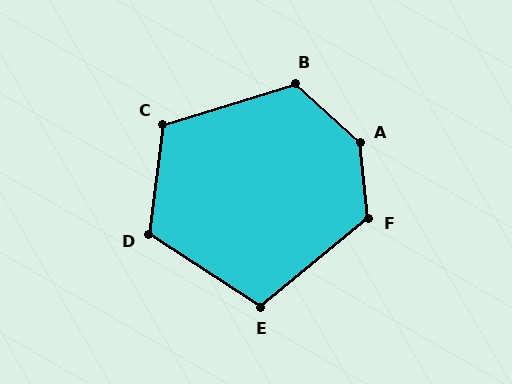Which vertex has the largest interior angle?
A, at approximately 138 degrees.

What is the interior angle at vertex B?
Approximately 121 degrees (obtuse).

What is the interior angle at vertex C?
Approximately 114 degrees (obtuse).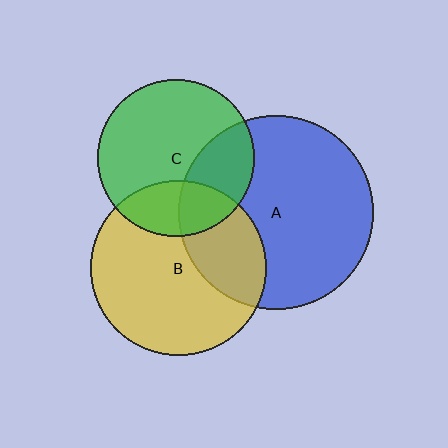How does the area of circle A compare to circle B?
Approximately 1.2 times.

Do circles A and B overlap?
Yes.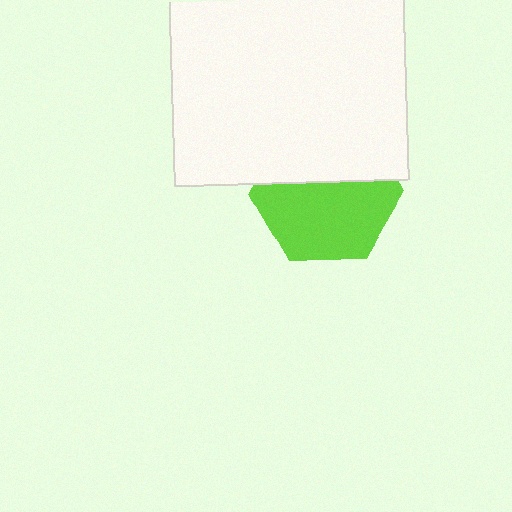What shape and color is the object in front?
The object in front is a white square.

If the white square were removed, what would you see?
You would see the complete lime hexagon.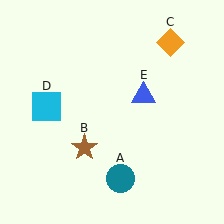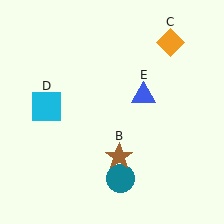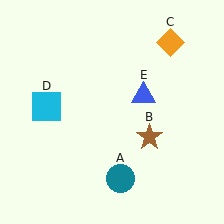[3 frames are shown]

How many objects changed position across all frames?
1 object changed position: brown star (object B).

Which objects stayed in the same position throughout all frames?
Teal circle (object A) and orange diamond (object C) and cyan square (object D) and blue triangle (object E) remained stationary.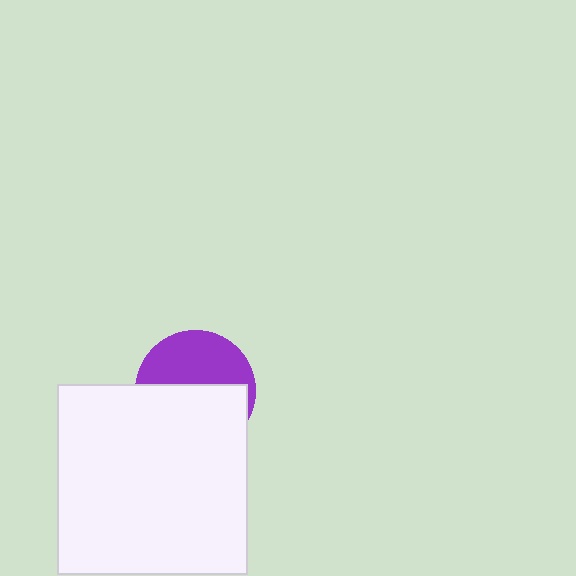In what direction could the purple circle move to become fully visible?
The purple circle could move up. That would shift it out from behind the white square entirely.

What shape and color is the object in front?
The object in front is a white square.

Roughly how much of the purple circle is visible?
A small part of it is visible (roughly 44%).